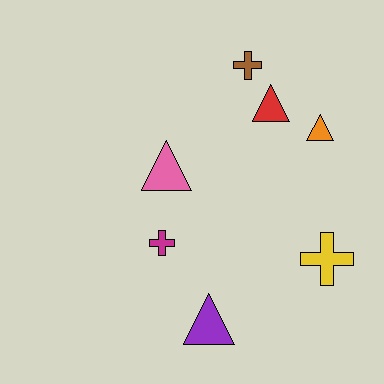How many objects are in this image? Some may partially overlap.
There are 7 objects.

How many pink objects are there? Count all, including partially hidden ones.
There is 1 pink object.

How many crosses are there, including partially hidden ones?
There are 3 crosses.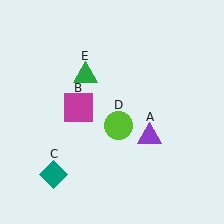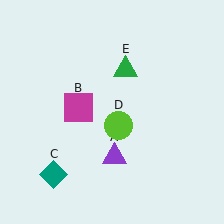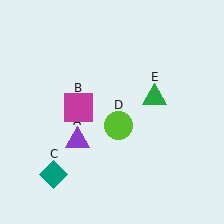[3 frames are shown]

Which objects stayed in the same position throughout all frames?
Magenta square (object B) and teal diamond (object C) and lime circle (object D) remained stationary.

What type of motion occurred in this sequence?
The purple triangle (object A), green triangle (object E) rotated clockwise around the center of the scene.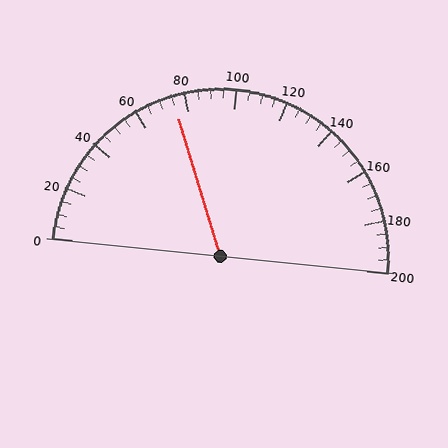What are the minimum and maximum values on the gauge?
The gauge ranges from 0 to 200.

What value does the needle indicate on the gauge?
The needle indicates approximately 75.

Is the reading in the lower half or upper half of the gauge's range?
The reading is in the lower half of the range (0 to 200).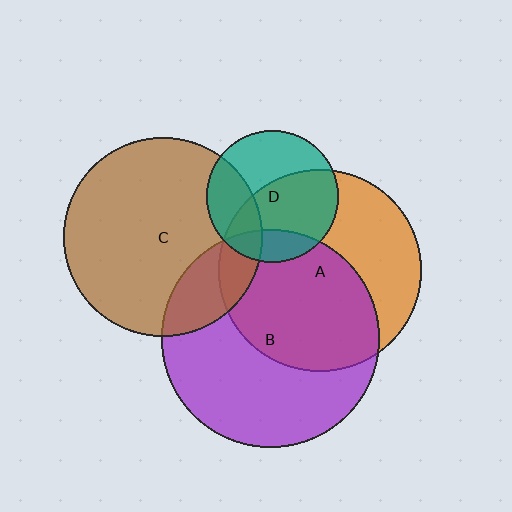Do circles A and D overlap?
Yes.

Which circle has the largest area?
Circle B (purple).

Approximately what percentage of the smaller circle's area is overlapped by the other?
Approximately 55%.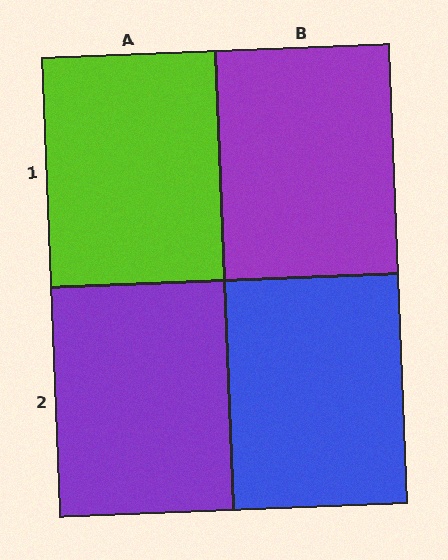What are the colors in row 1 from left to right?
Lime, purple.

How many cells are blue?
1 cell is blue.